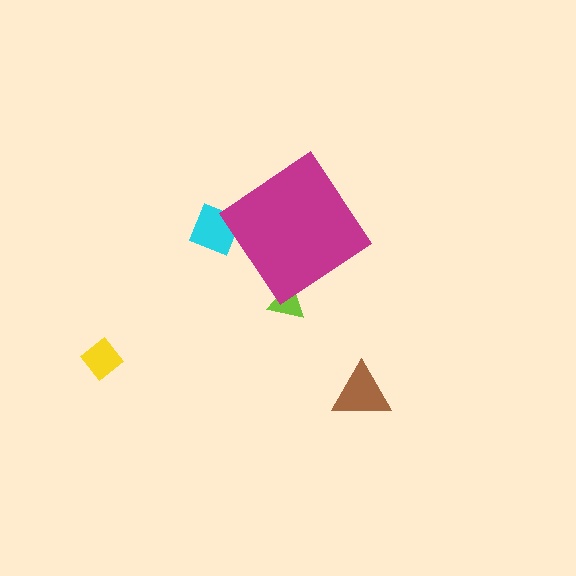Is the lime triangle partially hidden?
Yes, the lime triangle is partially hidden behind the magenta diamond.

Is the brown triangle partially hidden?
No, the brown triangle is fully visible.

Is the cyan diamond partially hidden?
Yes, the cyan diamond is partially hidden behind the magenta diamond.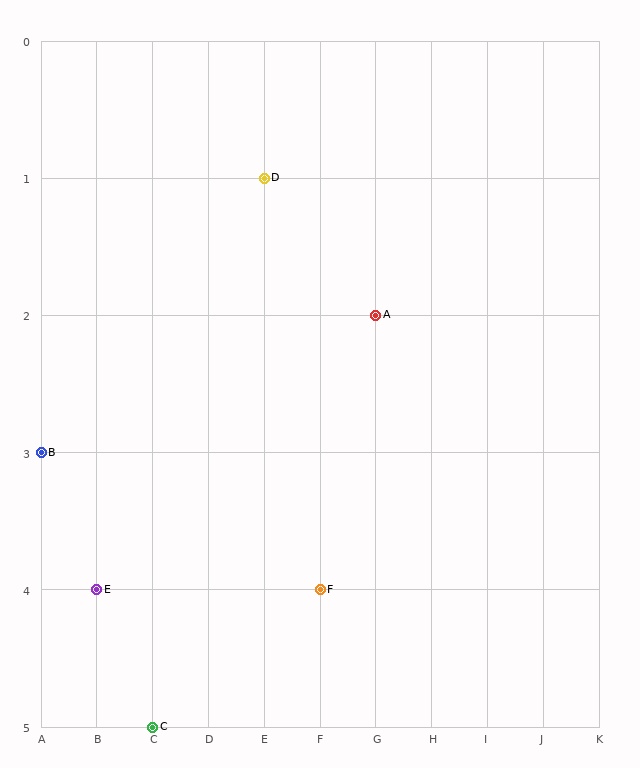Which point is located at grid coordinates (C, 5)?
Point C is at (C, 5).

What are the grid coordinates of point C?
Point C is at grid coordinates (C, 5).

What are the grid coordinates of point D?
Point D is at grid coordinates (E, 1).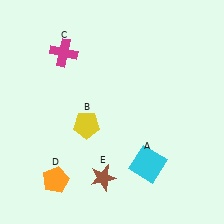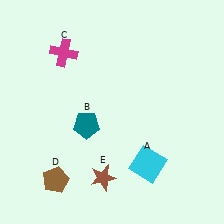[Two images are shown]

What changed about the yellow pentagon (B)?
In Image 1, B is yellow. In Image 2, it changed to teal.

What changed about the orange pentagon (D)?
In Image 1, D is orange. In Image 2, it changed to brown.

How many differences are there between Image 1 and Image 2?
There are 2 differences between the two images.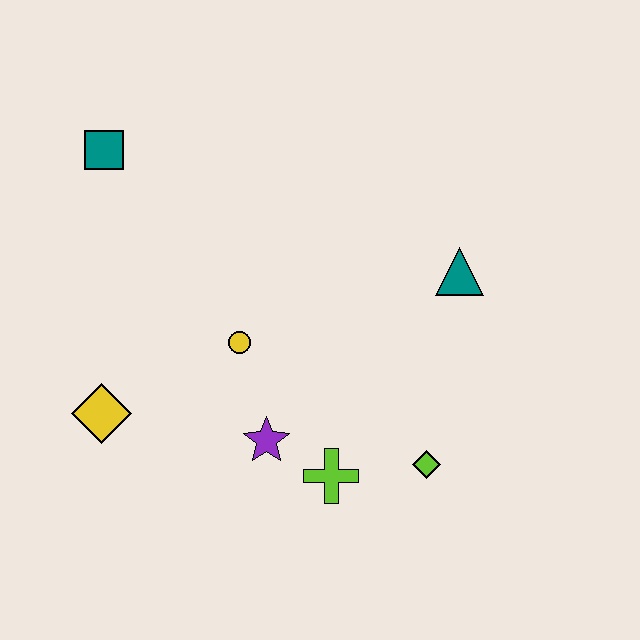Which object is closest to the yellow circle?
The purple star is closest to the yellow circle.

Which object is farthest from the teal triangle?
The yellow diamond is farthest from the teal triangle.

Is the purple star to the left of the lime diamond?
Yes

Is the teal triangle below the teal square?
Yes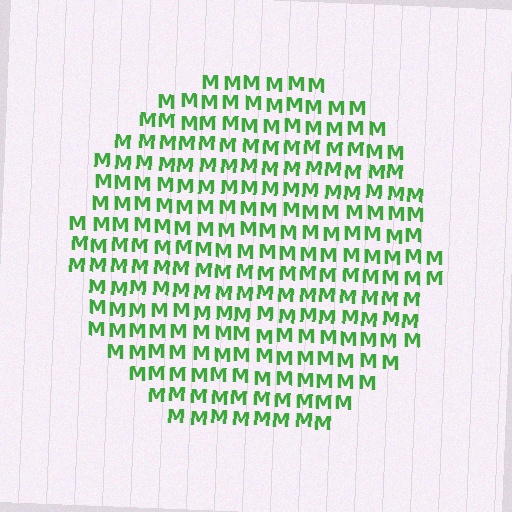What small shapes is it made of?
It is made of small letter M's.